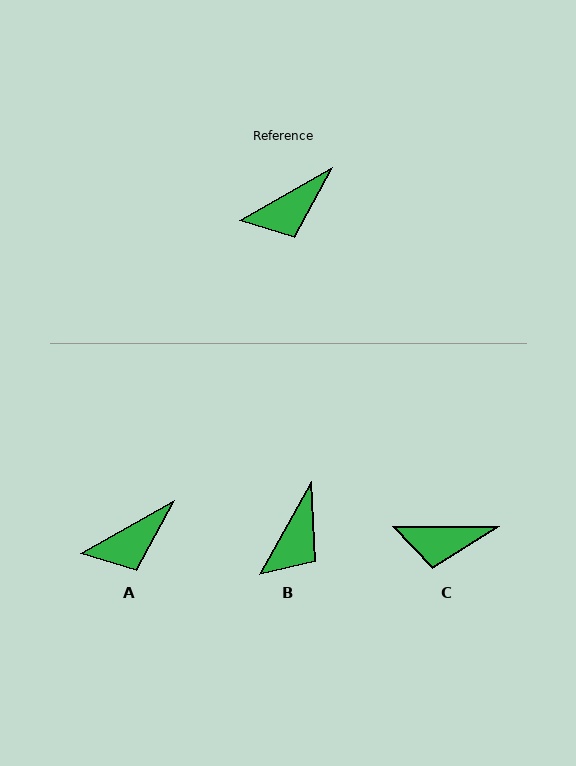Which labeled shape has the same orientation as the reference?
A.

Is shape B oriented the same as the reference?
No, it is off by about 31 degrees.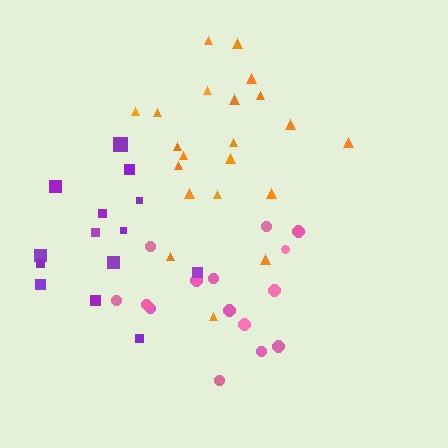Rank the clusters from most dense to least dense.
orange, pink, purple.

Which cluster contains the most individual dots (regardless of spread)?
Orange (21).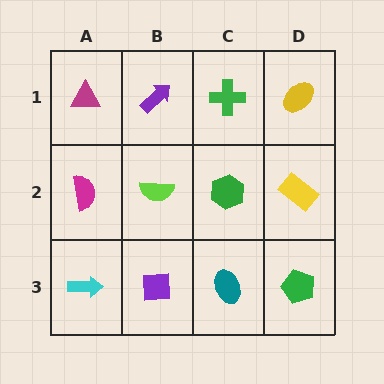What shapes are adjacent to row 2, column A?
A magenta triangle (row 1, column A), a cyan arrow (row 3, column A), a lime semicircle (row 2, column B).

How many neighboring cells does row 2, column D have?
3.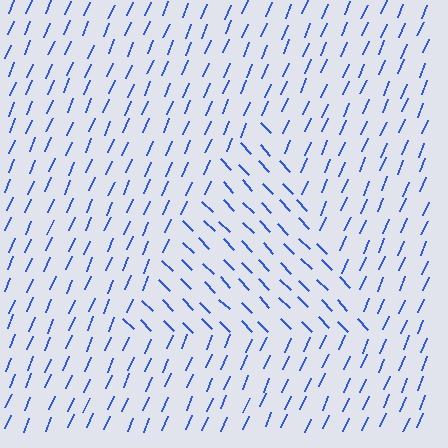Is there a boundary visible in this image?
Yes, there is a texture boundary formed by a change in line orientation.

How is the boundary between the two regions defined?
The boundary is defined purely by a change in line orientation (approximately 68 degrees difference). All lines are the same color and thickness.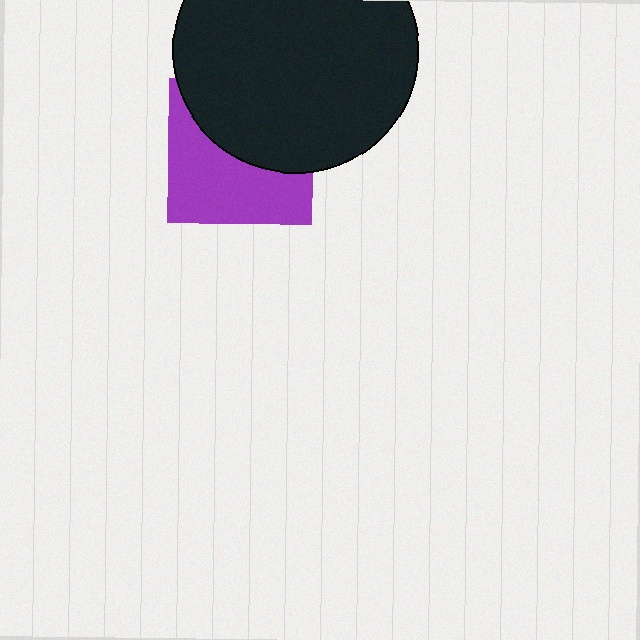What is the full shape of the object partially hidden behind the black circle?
The partially hidden object is a purple square.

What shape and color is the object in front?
The object in front is a black circle.